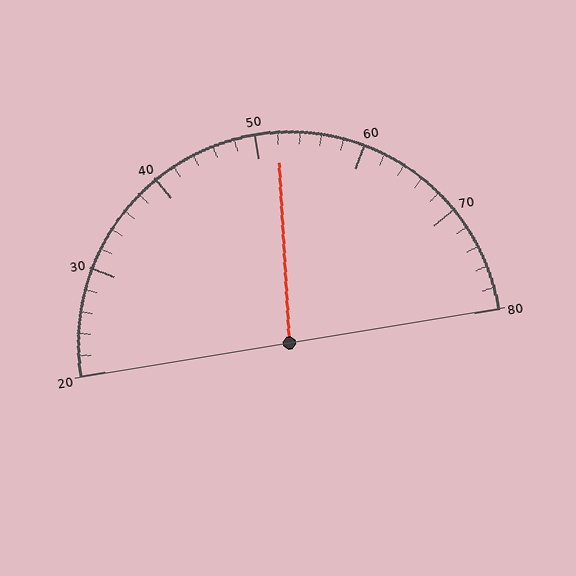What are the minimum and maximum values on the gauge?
The gauge ranges from 20 to 80.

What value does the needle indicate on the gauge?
The needle indicates approximately 52.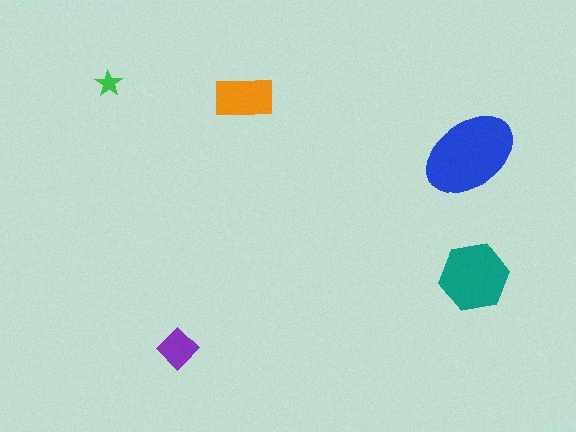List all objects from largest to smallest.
The blue ellipse, the teal hexagon, the orange rectangle, the purple diamond, the green star.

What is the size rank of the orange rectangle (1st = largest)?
3rd.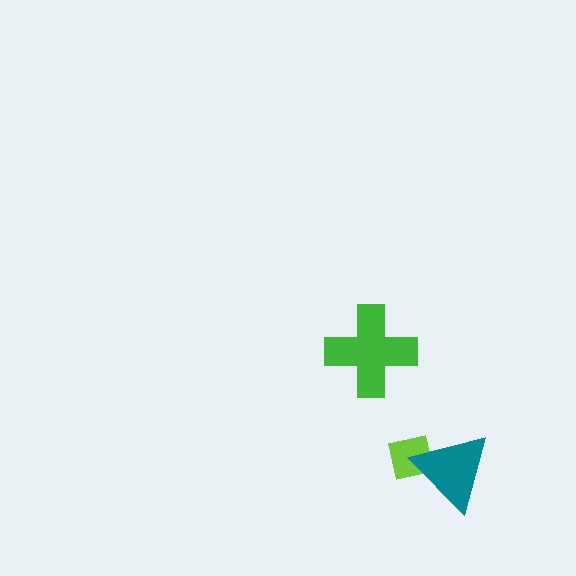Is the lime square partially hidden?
Yes, it is partially covered by another shape.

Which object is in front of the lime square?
The teal triangle is in front of the lime square.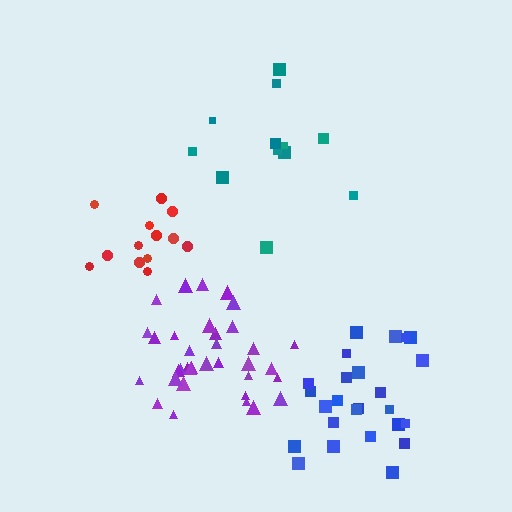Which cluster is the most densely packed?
Purple.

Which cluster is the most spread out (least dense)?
Teal.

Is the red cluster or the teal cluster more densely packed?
Red.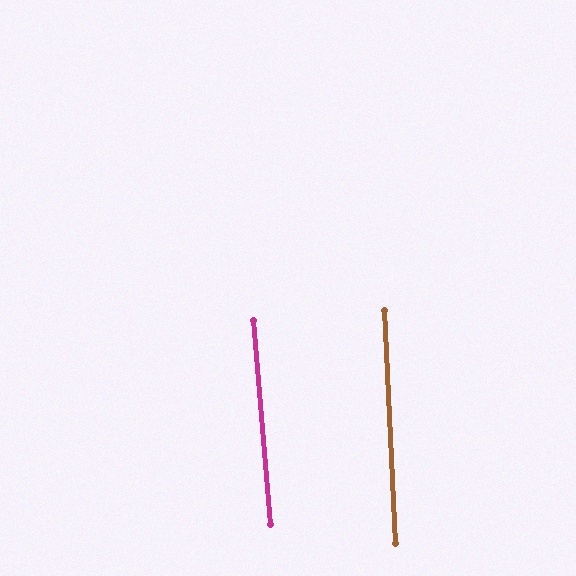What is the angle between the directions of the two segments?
Approximately 2 degrees.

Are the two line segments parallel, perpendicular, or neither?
Parallel — their directions differ by only 2.0°.